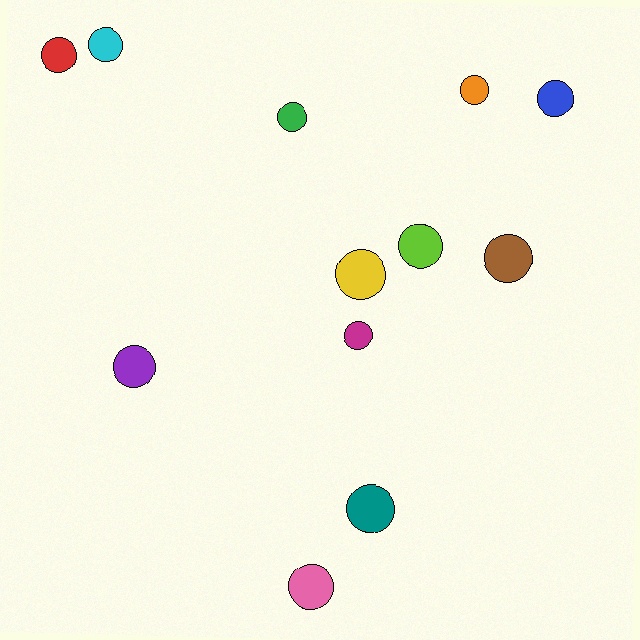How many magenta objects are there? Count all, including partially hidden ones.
There is 1 magenta object.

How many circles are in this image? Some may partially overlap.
There are 12 circles.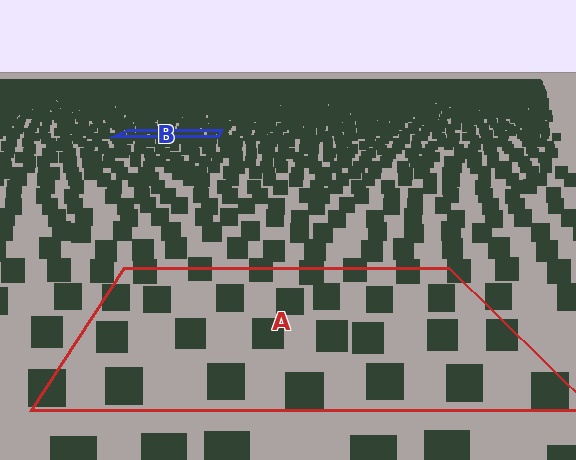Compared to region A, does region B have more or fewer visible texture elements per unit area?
Region B has more texture elements per unit area — they are packed more densely because it is farther away.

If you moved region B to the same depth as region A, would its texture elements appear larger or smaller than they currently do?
They would appear larger. At a closer depth, the same texture elements are projected at a bigger on-screen size.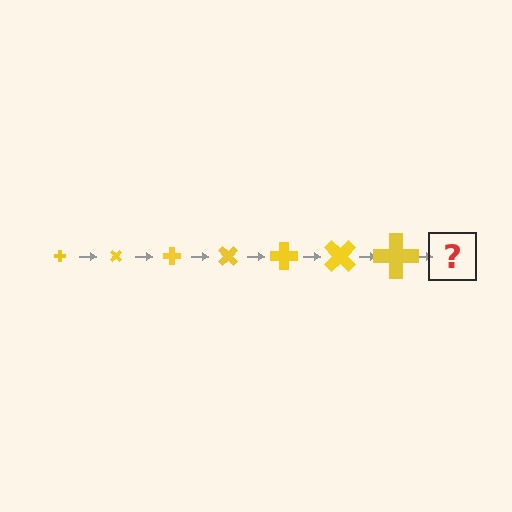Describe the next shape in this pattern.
It should be a cross, larger than the previous one and rotated 315 degrees from the start.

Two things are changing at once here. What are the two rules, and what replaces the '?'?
The two rules are that the cross grows larger each step and it rotates 45 degrees each step. The '?' should be a cross, larger than the previous one and rotated 315 degrees from the start.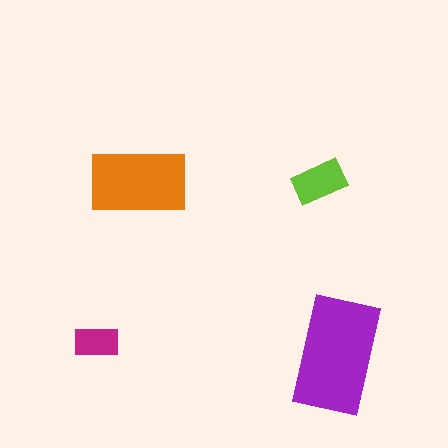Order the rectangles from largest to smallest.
the purple one, the orange one, the lime one, the magenta one.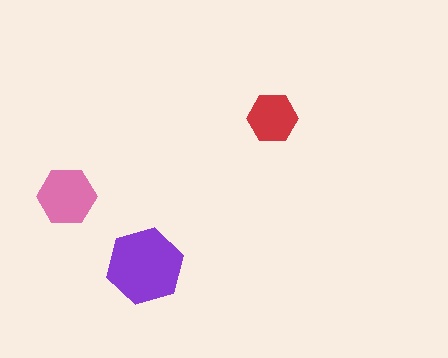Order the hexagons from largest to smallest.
the purple one, the pink one, the red one.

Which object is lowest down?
The purple hexagon is bottommost.